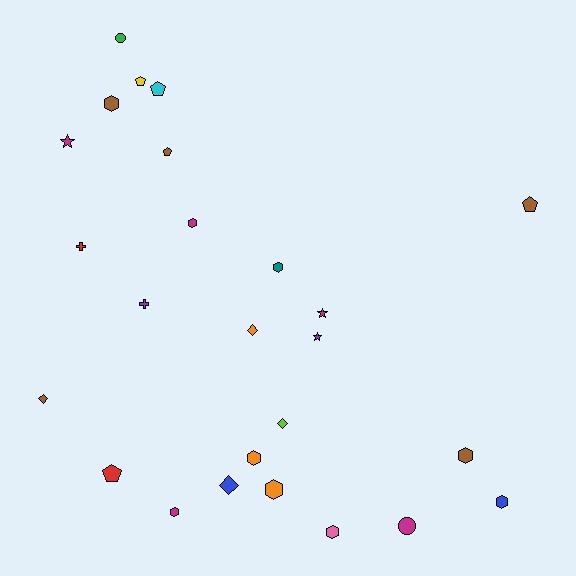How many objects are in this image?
There are 25 objects.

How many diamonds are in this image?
There are 4 diamonds.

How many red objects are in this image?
There are 2 red objects.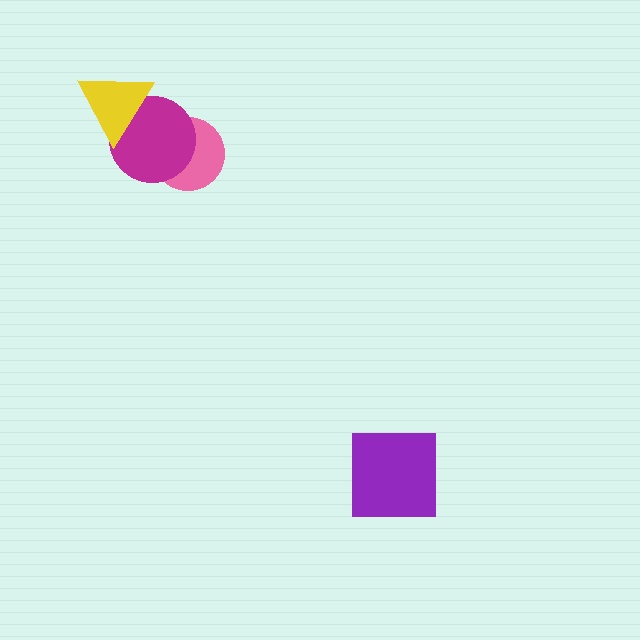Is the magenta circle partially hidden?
Yes, it is partially covered by another shape.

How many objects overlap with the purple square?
0 objects overlap with the purple square.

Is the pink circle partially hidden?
Yes, it is partially covered by another shape.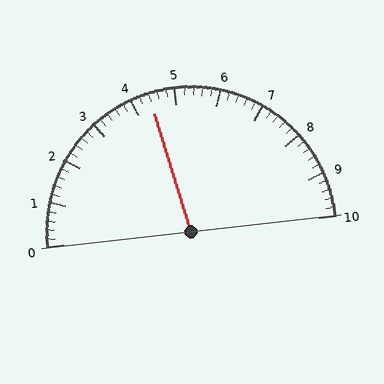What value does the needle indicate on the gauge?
The needle indicates approximately 4.4.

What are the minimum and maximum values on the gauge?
The gauge ranges from 0 to 10.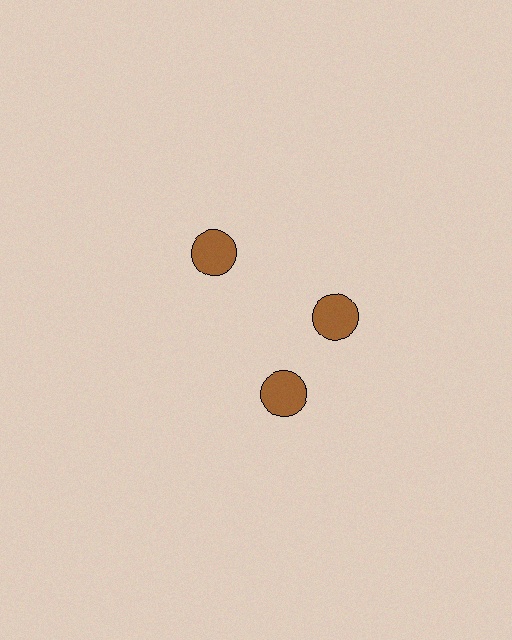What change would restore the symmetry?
The symmetry would be restored by rotating it back into even spacing with its neighbors so that all 3 circles sit at equal angles and equal distance from the center.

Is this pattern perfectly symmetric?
No. The 3 brown circles are arranged in a ring, but one element near the 7 o'clock position is rotated out of alignment along the ring, breaking the 3-fold rotational symmetry.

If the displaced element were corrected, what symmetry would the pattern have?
It would have 3-fold rotational symmetry — the pattern would map onto itself every 120 degrees.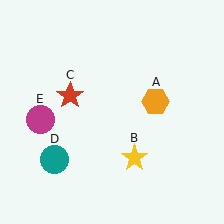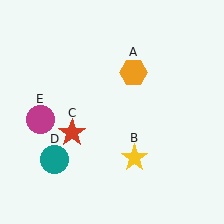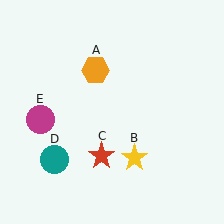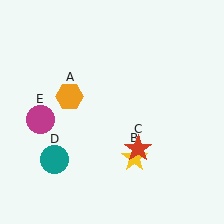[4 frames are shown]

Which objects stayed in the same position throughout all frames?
Yellow star (object B) and teal circle (object D) and magenta circle (object E) remained stationary.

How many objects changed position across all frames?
2 objects changed position: orange hexagon (object A), red star (object C).